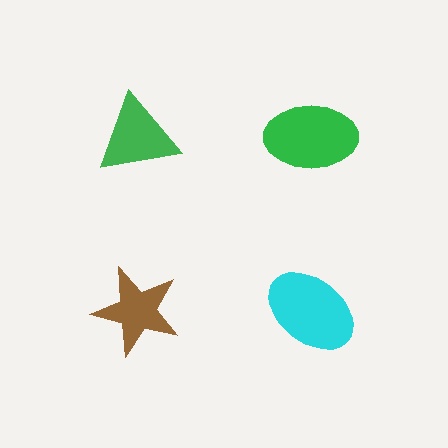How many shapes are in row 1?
2 shapes.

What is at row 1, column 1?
A green triangle.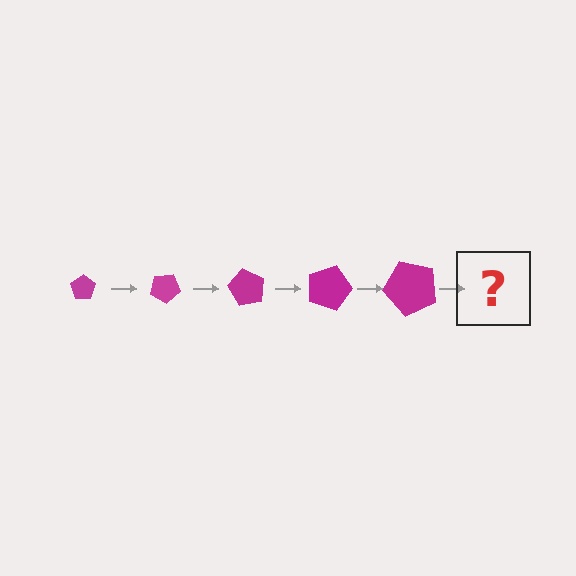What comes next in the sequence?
The next element should be a pentagon, larger than the previous one and rotated 150 degrees from the start.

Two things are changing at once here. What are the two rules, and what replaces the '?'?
The two rules are that the pentagon grows larger each step and it rotates 30 degrees each step. The '?' should be a pentagon, larger than the previous one and rotated 150 degrees from the start.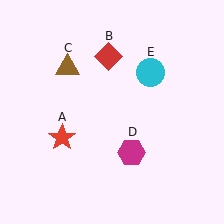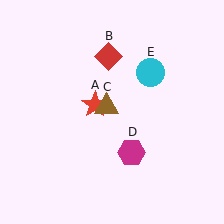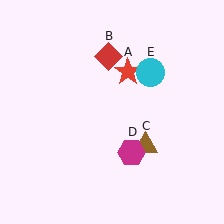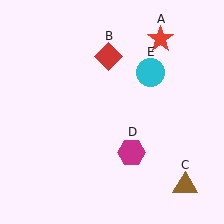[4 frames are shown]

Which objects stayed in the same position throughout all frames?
Red diamond (object B) and magenta hexagon (object D) and cyan circle (object E) remained stationary.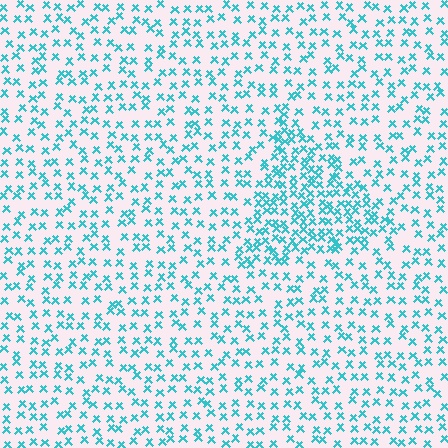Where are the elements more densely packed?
The elements are more densely packed inside the triangle boundary.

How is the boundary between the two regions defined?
The boundary is defined by a change in element density (approximately 2.0x ratio). All elements are the same color, size, and shape.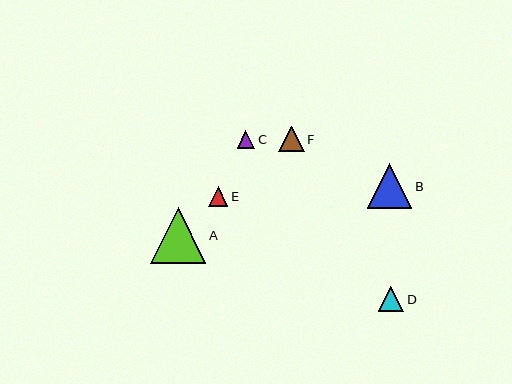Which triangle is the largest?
Triangle A is the largest with a size of approximately 55 pixels.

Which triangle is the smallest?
Triangle C is the smallest with a size of approximately 18 pixels.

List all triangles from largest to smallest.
From largest to smallest: A, B, D, F, E, C.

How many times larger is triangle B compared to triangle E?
Triangle B is approximately 2.3 times the size of triangle E.